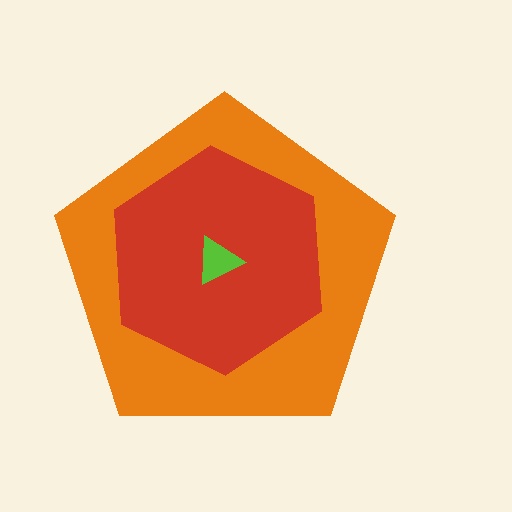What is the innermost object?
The lime triangle.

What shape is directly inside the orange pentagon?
The red hexagon.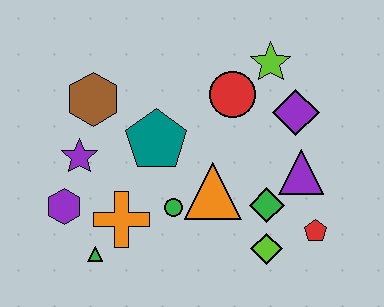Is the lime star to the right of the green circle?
Yes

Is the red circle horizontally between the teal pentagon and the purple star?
No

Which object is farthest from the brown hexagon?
The red pentagon is farthest from the brown hexagon.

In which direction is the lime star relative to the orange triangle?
The lime star is above the orange triangle.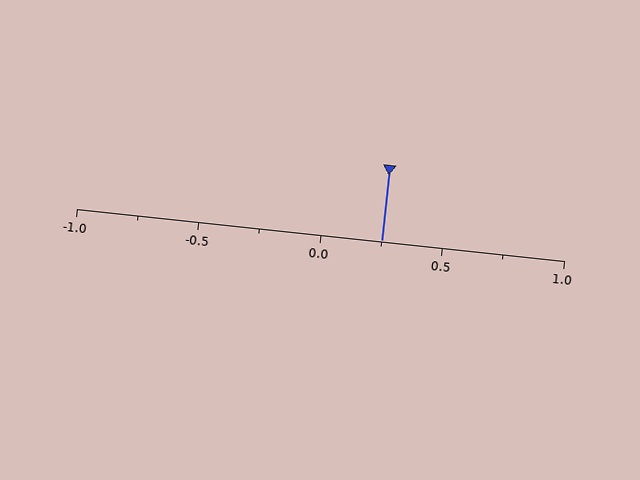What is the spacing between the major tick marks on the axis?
The major ticks are spaced 0.5 apart.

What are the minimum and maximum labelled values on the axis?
The axis runs from -1.0 to 1.0.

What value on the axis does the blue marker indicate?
The marker indicates approximately 0.25.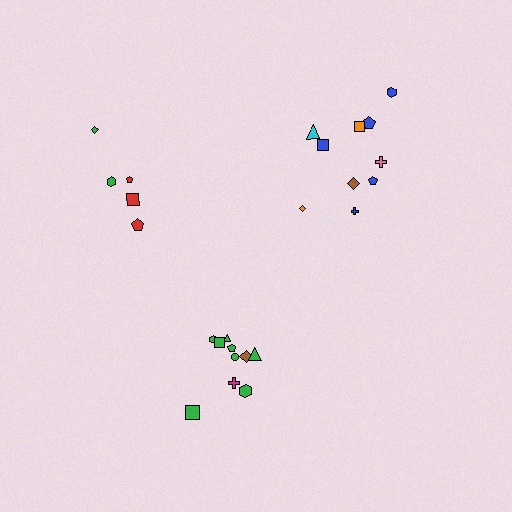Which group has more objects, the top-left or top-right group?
The top-right group.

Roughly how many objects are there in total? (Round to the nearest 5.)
Roughly 25 objects in total.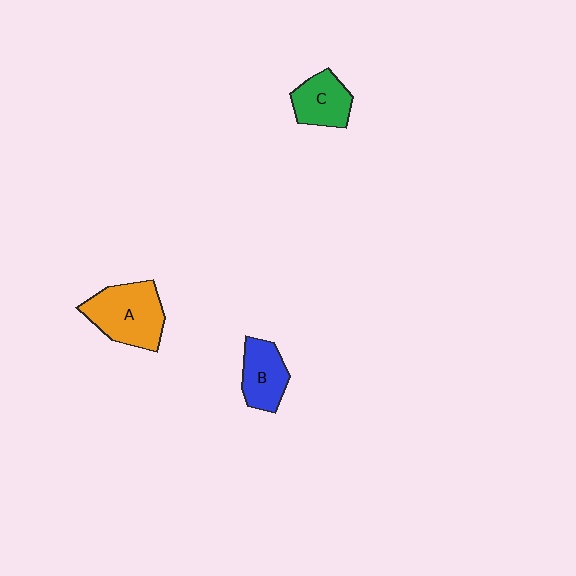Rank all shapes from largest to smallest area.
From largest to smallest: A (orange), B (blue), C (green).